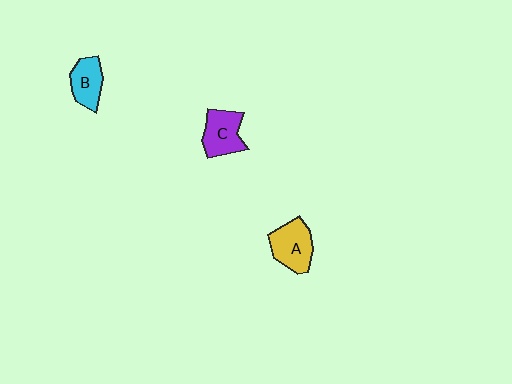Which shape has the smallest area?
Shape B (cyan).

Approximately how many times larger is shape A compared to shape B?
Approximately 1.3 times.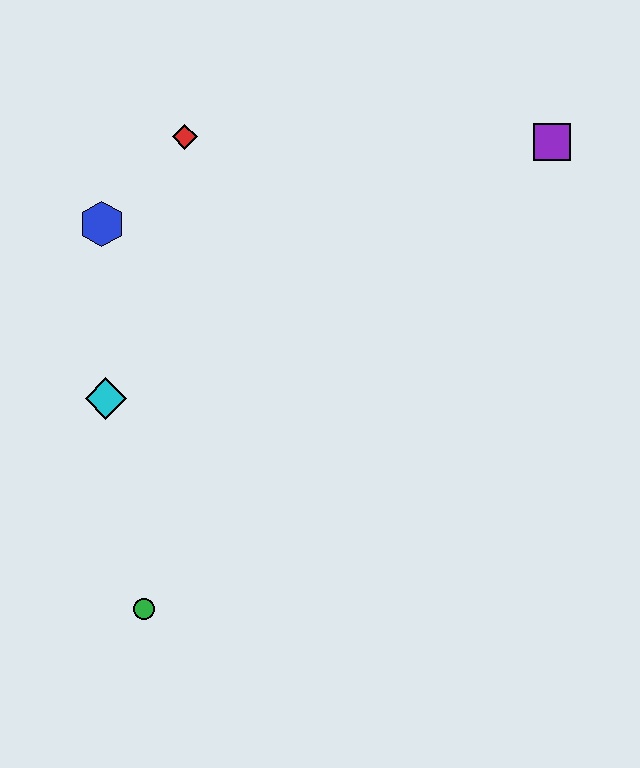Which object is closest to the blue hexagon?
The red diamond is closest to the blue hexagon.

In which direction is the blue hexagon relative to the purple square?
The blue hexagon is to the left of the purple square.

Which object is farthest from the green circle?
The purple square is farthest from the green circle.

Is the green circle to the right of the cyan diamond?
Yes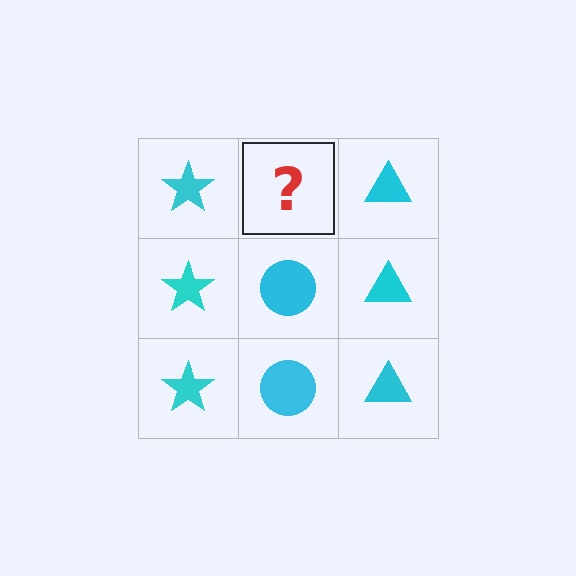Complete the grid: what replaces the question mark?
The question mark should be replaced with a cyan circle.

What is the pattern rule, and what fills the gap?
The rule is that each column has a consistent shape. The gap should be filled with a cyan circle.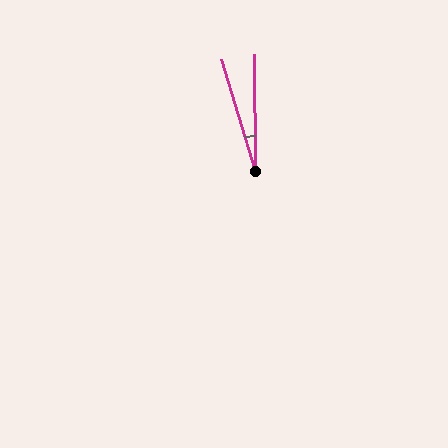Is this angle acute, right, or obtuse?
It is acute.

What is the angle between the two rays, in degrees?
Approximately 17 degrees.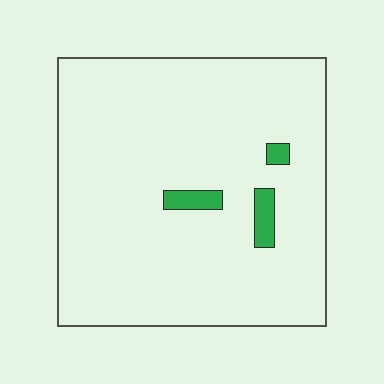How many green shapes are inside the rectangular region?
3.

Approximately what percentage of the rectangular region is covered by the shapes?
Approximately 5%.